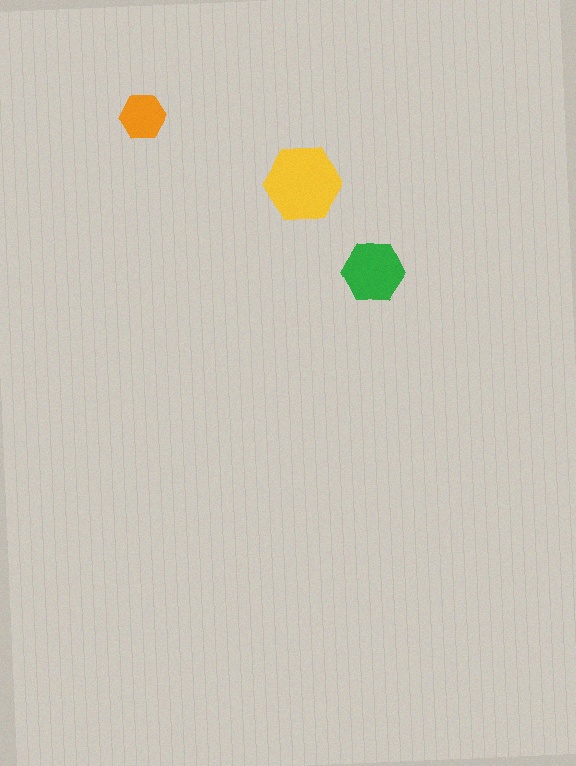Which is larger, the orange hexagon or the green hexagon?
The green one.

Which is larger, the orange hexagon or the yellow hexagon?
The yellow one.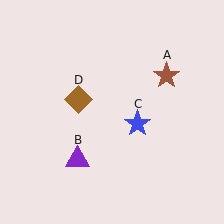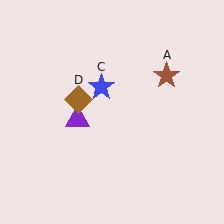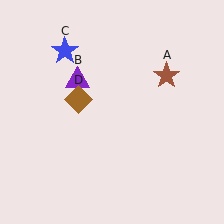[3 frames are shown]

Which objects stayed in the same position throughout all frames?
Brown star (object A) and brown diamond (object D) remained stationary.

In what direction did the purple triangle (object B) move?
The purple triangle (object B) moved up.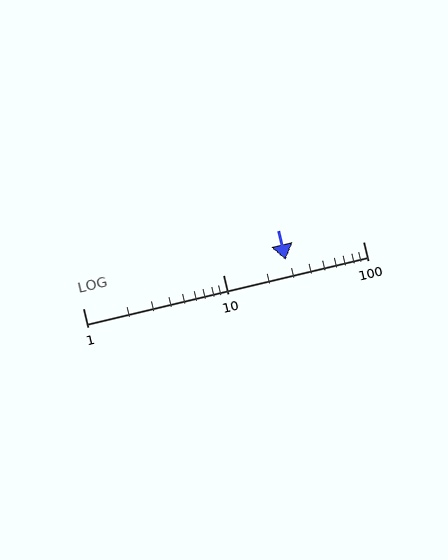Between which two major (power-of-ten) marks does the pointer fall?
The pointer is between 10 and 100.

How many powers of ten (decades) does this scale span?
The scale spans 2 decades, from 1 to 100.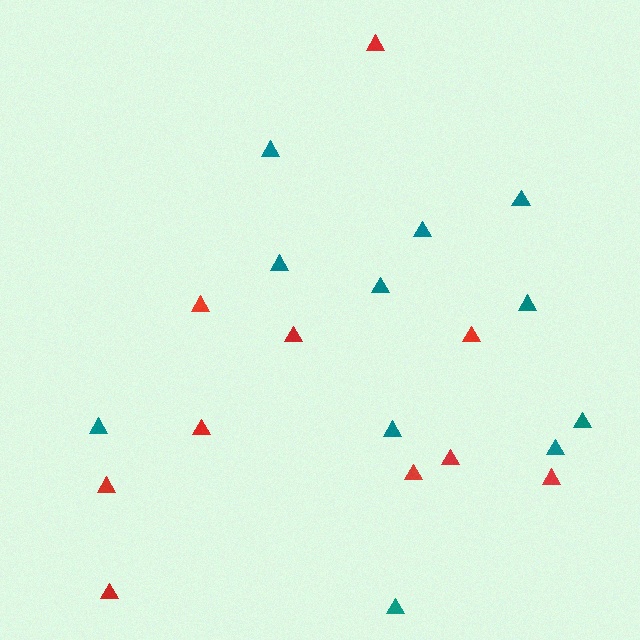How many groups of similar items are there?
There are 2 groups: one group of red triangles (10) and one group of teal triangles (11).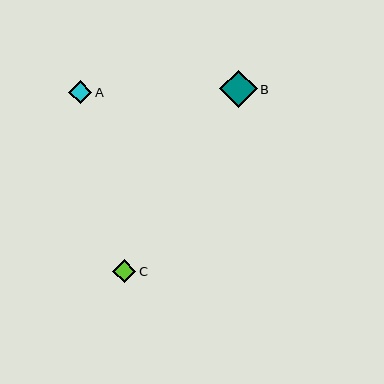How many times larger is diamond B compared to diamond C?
Diamond B is approximately 1.6 times the size of diamond C.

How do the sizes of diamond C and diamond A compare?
Diamond C and diamond A are approximately the same size.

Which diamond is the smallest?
Diamond A is the smallest with a size of approximately 23 pixels.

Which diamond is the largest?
Diamond B is the largest with a size of approximately 37 pixels.